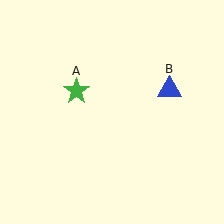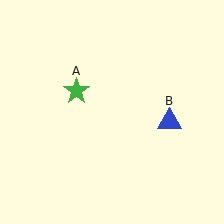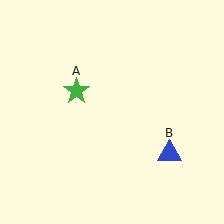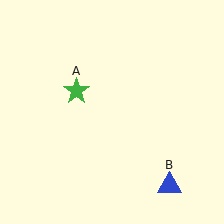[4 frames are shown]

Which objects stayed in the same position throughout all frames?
Green star (object A) remained stationary.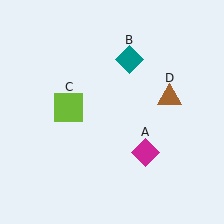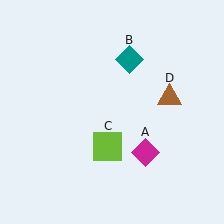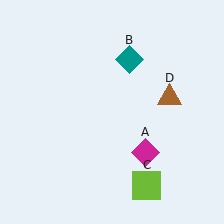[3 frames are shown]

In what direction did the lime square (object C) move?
The lime square (object C) moved down and to the right.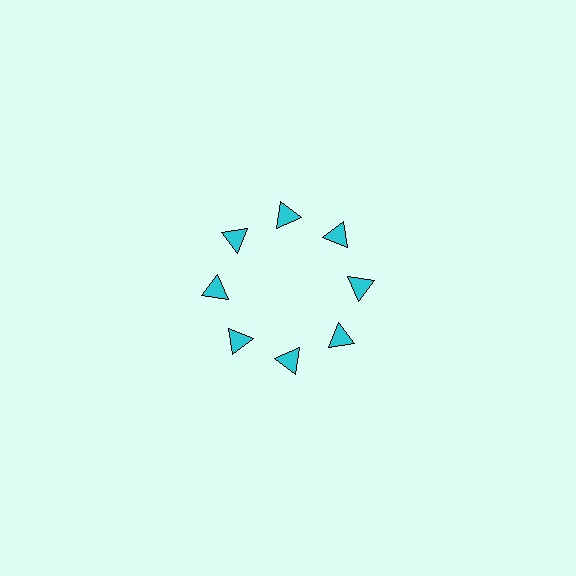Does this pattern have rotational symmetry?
Yes, this pattern has 8-fold rotational symmetry. It looks the same after rotating 45 degrees around the center.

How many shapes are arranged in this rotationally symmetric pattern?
There are 8 shapes, arranged in 8 groups of 1.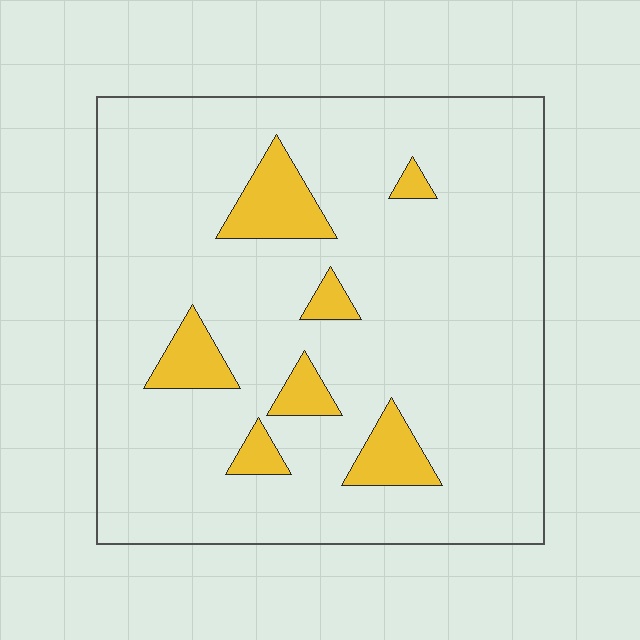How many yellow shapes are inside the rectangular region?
7.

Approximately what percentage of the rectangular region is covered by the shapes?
Approximately 10%.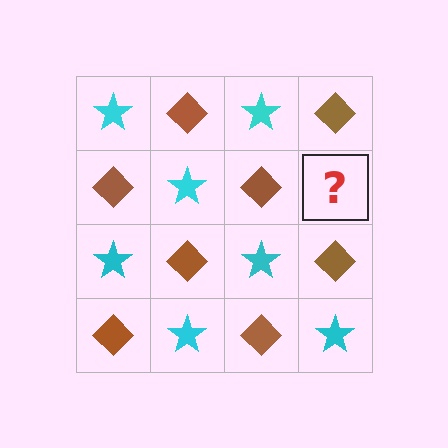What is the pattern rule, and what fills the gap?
The rule is that it alternates cyan star and brown diamond in a checkerboard pattern. The gap should be filled with a cyan star.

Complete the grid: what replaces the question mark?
The question mark should be replaced with a cyan star.